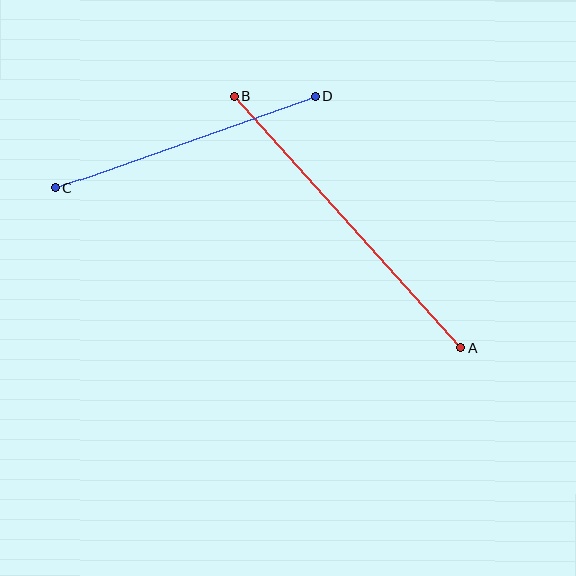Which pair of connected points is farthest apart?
Points A and B are farthest apart.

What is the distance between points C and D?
The distance is approximately 276 pixels.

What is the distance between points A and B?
The distance is approximately 339 pixels.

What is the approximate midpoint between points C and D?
The midpoint is at approximately (186, 142) pixels.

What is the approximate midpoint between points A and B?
The midpoint is at approximately (348, 222) pixels.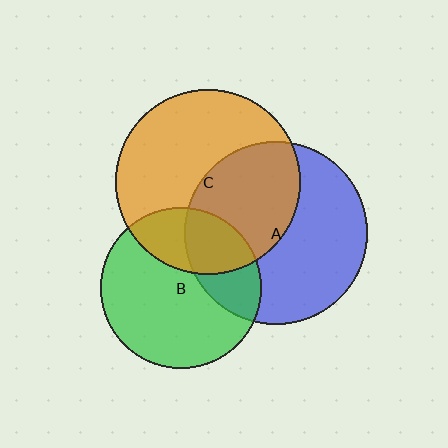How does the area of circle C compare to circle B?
Approximately 1.3 times.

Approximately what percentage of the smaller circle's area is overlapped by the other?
Approximately 45%.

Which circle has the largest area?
Circle C (orange).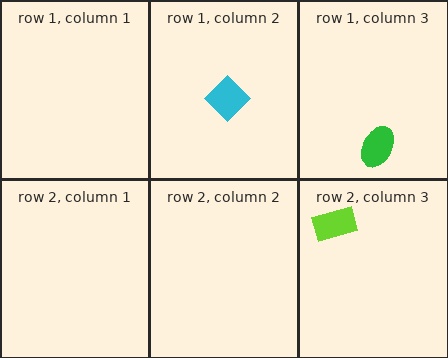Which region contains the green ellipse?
The row 1, column 3 region.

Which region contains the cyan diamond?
The row 1, column 2 region.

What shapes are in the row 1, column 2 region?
The cyan diamond.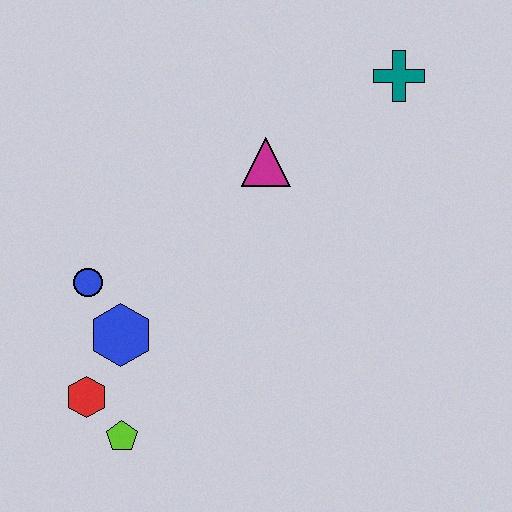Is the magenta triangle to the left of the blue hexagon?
No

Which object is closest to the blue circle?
The blue hexagon is closest to the blue circle.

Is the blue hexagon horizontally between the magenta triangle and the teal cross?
No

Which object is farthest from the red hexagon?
The teal cross is farthest from the red hexagon.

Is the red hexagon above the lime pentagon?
Yes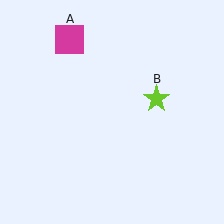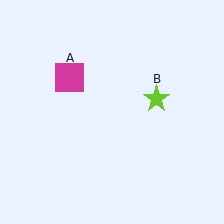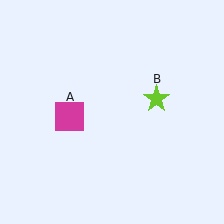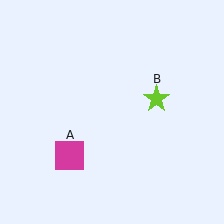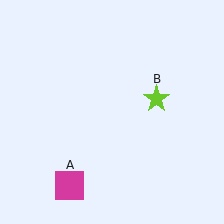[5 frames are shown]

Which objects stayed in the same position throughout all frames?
Lime star (object B) remained stationary.